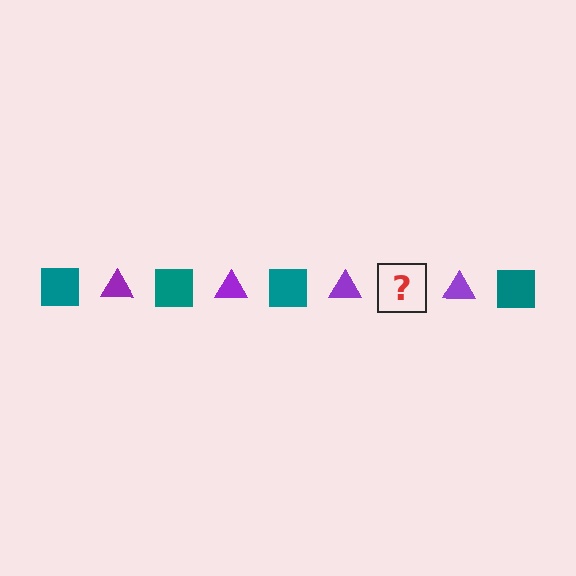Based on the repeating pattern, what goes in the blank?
The blank should be a teal square.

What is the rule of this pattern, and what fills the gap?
The rule is that the pattern alternates between teal square and purple triangle. The gap should be filled with a teal square.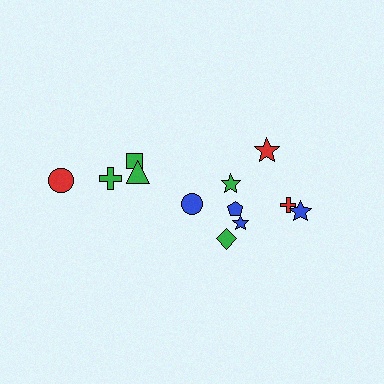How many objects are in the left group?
There are 5 objects.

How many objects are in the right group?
There are 7 objects.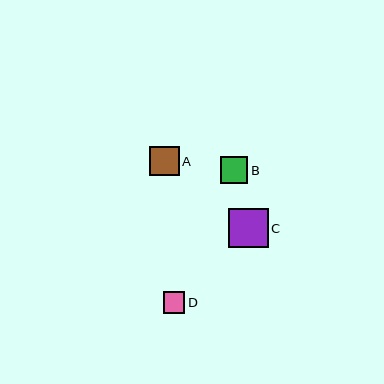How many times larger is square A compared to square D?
Square A is approximately 1.4 times the size of square D.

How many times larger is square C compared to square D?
Square C is approximately 1.8 times the size of square D.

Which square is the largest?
Square C is the largest with a size of approximately 39 pixels.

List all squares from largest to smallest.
From largest to smallest: C, A, B, D.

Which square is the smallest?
Square D is the smallest with a size of approximately 21 pixels.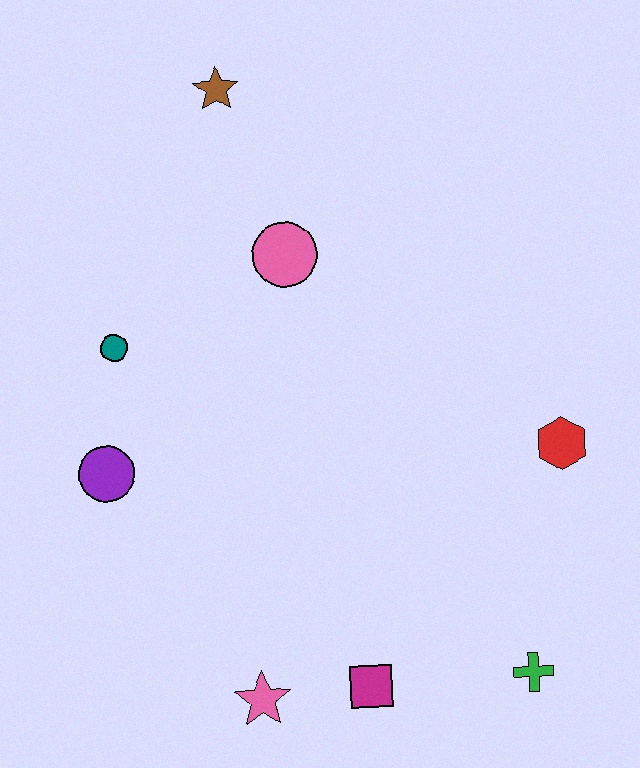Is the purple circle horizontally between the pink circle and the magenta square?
No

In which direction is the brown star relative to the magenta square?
The brown star is above the magenta square.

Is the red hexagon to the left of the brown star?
No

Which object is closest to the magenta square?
The pink star is closest to the magenta square.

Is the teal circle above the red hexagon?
Yes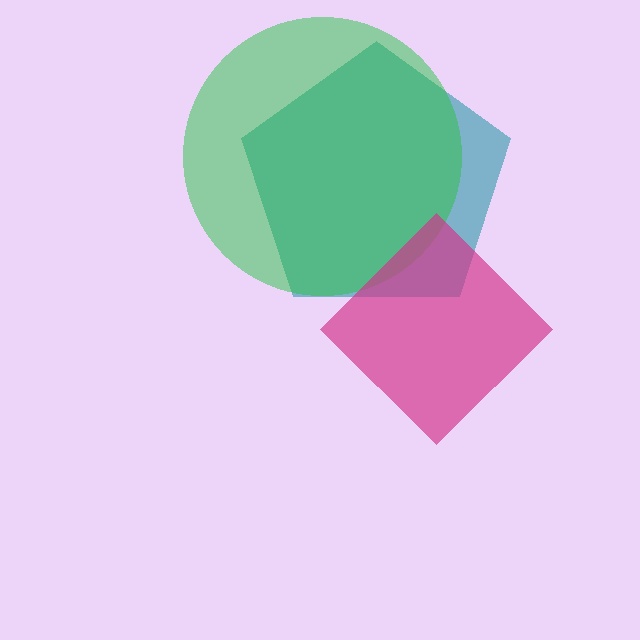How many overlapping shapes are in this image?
There are 3 overlapping shapes in the image.